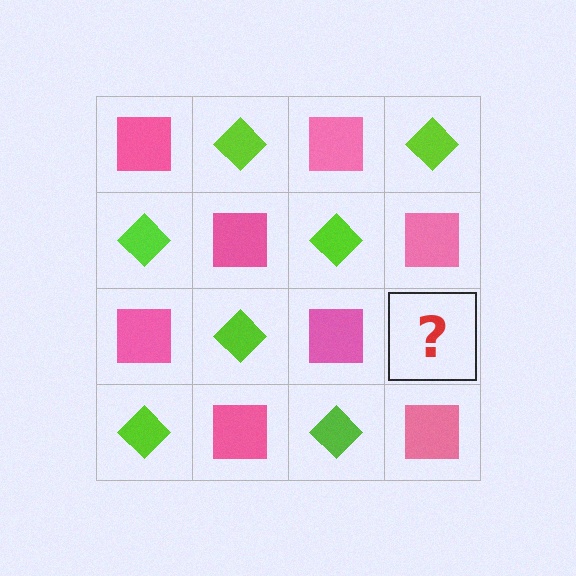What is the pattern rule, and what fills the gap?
The rule is that it alternates pink square and lime diamond in a checkerboard pattern. The gap should be filled with a lime diamond.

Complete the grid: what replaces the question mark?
The question mark should be replaced with a lime diamond.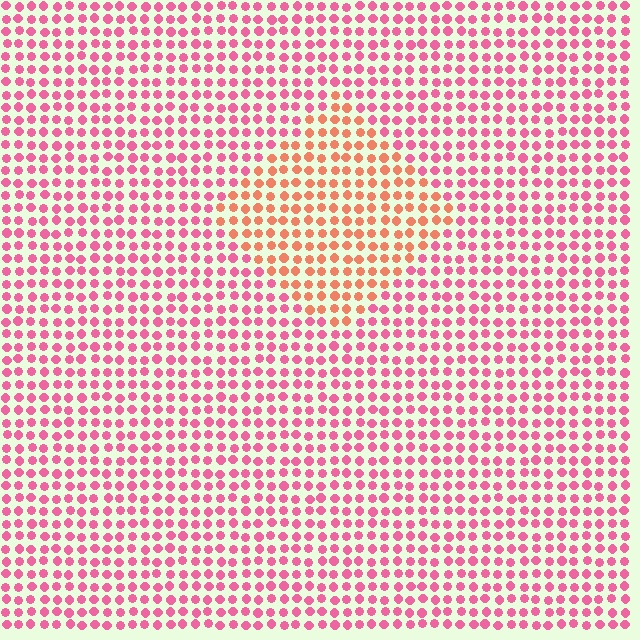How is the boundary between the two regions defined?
The boundary is defined purely by a slight shift in hue (about 38 degrees). Spacing, size, and orientation are identical on both sides.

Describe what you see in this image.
The image is filled with small pink elements in a uniform arrangement. A diamond-shaped region is visible where the elements are tinted to a slightly different hue, forming a subtle color boundary.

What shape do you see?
I see a diamond.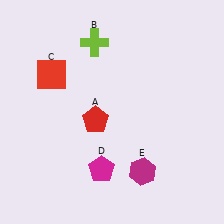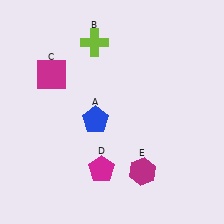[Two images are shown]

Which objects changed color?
A changed from red to blue. C changed from red to magenta.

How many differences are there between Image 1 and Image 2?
There are 2 differences between the two images.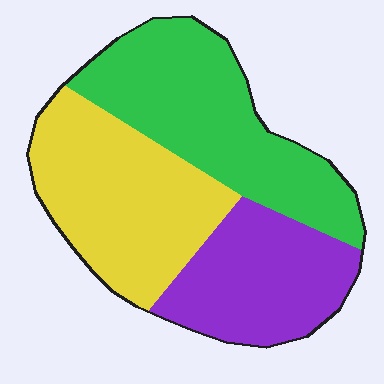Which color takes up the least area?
Purple, at roughly 25%.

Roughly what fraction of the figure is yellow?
Yellow takes up about three eighths (3/8) of the figure.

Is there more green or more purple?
Green.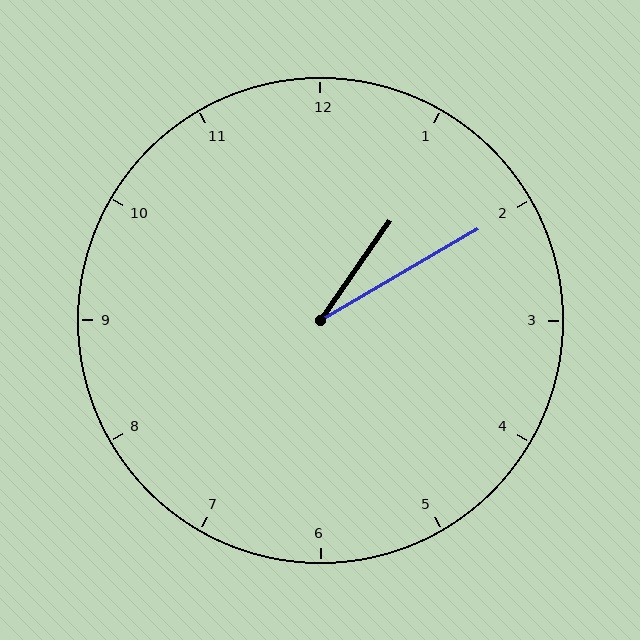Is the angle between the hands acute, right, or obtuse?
It is acute.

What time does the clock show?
1:10.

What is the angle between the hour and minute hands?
Approximately 25 degrees.